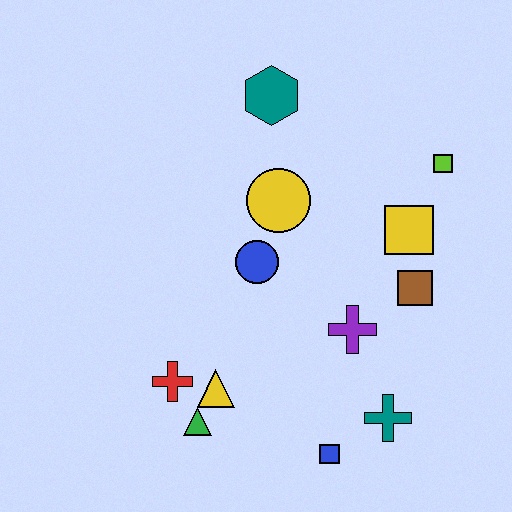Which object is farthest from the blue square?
The teal hexagon is farthest from the blue square.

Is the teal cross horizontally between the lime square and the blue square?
Yes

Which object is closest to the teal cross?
The blue square is closest to the teal cross.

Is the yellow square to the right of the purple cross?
Yes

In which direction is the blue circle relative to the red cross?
The blue circle is above the red cross.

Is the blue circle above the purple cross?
Yes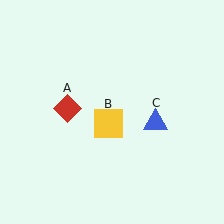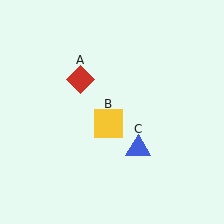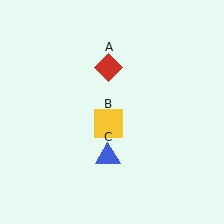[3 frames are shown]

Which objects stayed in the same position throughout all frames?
Yellow square (object B) remained stationary.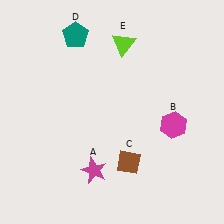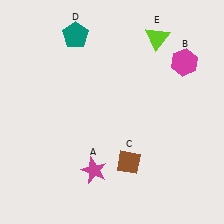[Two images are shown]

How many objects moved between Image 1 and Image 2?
2 objects moved between the two images.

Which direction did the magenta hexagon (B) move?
The magenta hexagon (B) moved up.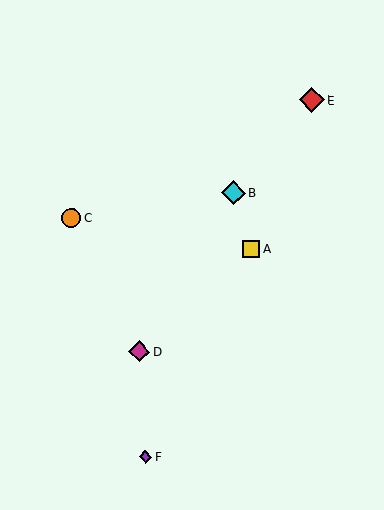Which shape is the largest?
The red diamond (labeled E) is the largest.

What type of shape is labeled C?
Shape C is an orange circle.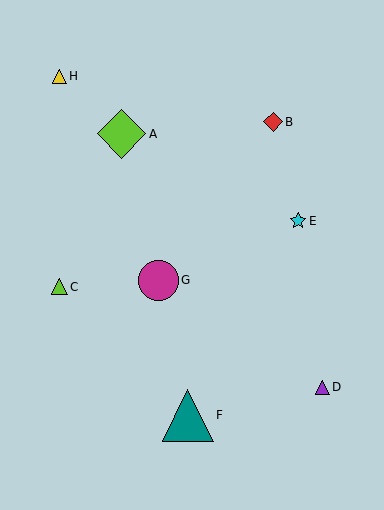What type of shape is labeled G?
Shape G is a magenta circle.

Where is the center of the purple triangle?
The center of the purple triangle is at (323, 388).